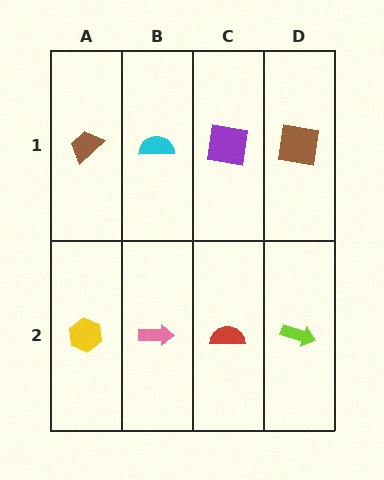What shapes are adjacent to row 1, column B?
A pink arrow (row 2, column B), a brown trapezoid (row 1, column A), a purple square (row 1, column C).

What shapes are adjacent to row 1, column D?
A lime arrow (row 2, column D), a purple square (row 1, column C).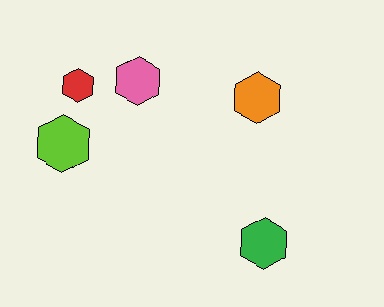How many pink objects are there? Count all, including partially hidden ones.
There is 1 pink object.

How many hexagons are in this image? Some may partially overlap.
There are 5 hexagons.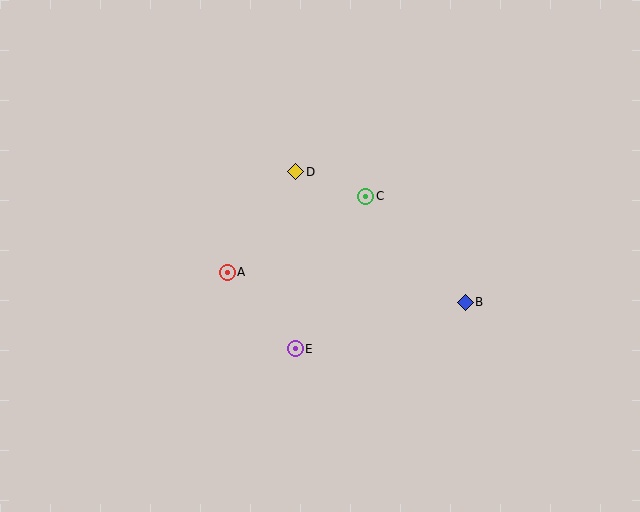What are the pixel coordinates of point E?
Point E is at (295, 349).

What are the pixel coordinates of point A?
Point A is at (227, 272).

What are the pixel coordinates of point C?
Point C is at (366, 196).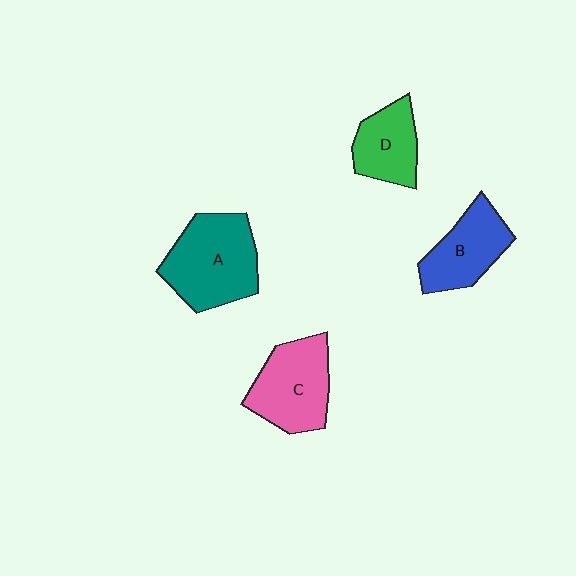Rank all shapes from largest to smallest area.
From largest to smallest: A (teal), C (pink), B (blue), D (green).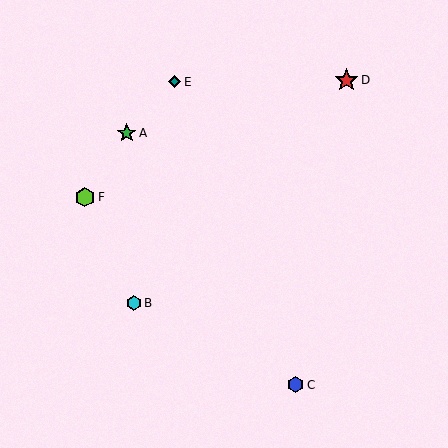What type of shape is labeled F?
Shape F is a lime hexagon.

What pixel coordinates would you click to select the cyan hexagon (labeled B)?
Click at (134, 303) to select the cyan hexagon B.